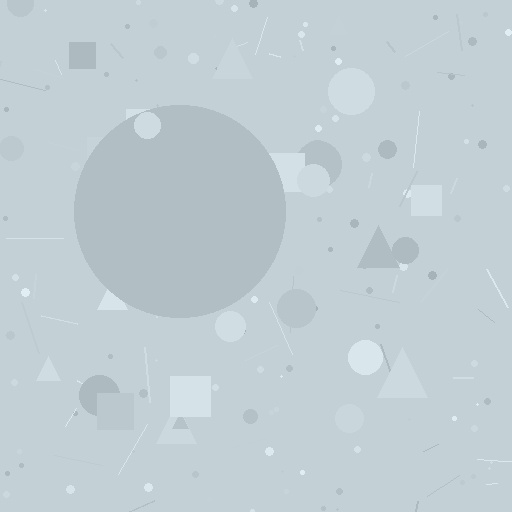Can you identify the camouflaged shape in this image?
The camouflaged shape is a circle.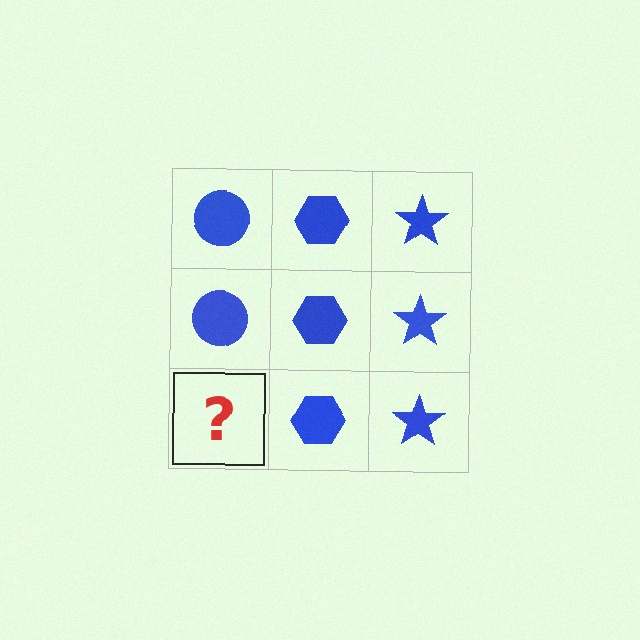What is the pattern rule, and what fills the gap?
The rule is that each column has a consistent shape. The gap should be filled with a blue circle.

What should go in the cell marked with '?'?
The missing cell should contain a blue circle.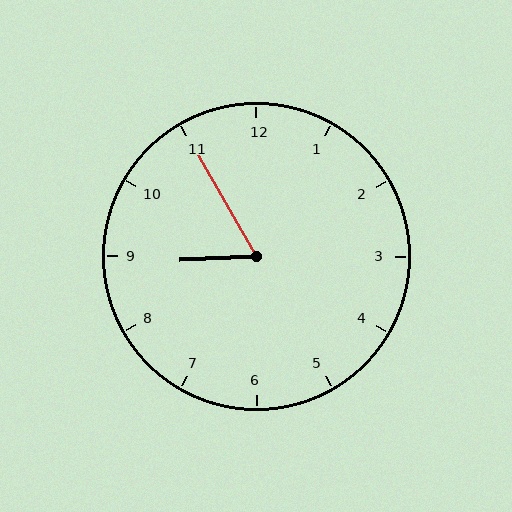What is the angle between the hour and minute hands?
Approximately 62 degrees.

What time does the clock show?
8:55.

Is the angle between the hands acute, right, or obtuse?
It is acute.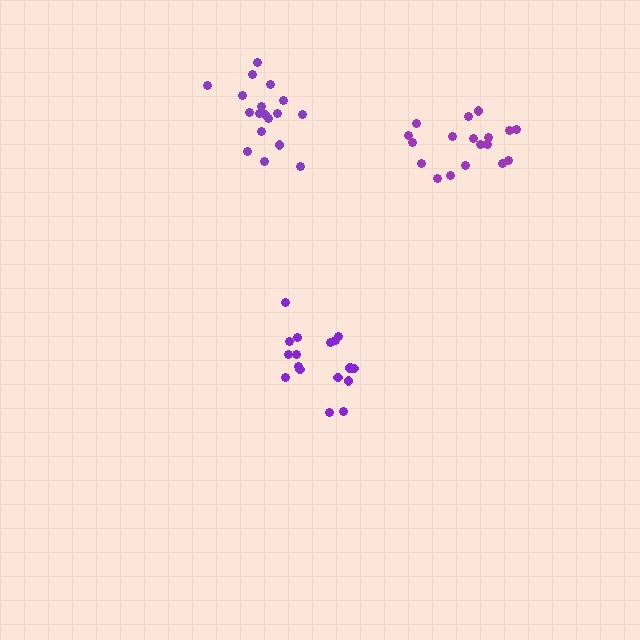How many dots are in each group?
Group 1: 18 dots, Group 2: 17 dots, Group 3: 18 dots (53 total).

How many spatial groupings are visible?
There are 3 spatial groupings.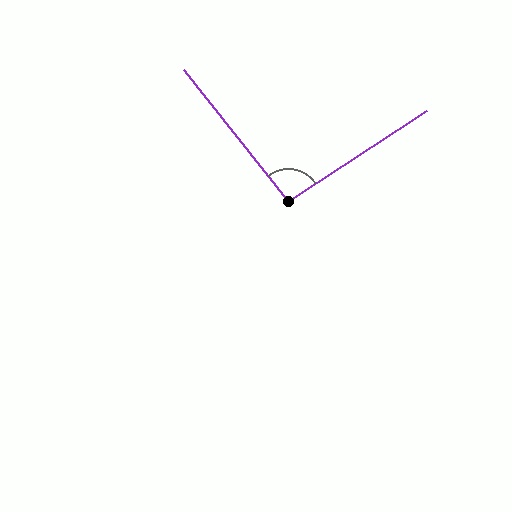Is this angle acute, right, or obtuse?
It is obtuse.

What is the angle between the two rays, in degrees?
Approximately 95 degrees.